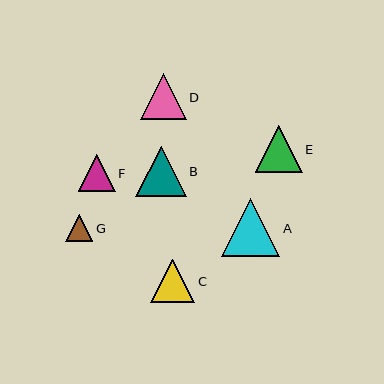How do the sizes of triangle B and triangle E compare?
Triangle B and triangle E are approximately the same size.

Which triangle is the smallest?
Triangle G is the smallest with a size of approximately 27 pixels.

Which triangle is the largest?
Triangle A is the largest with a size of approximately 58 pixels.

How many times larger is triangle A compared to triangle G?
Triangle A is approximately 2.2 times the size of triangle G.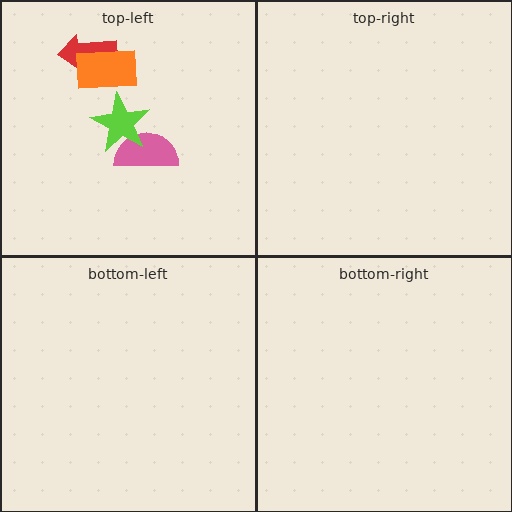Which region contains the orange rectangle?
The top-left region.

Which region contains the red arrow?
The top-left region.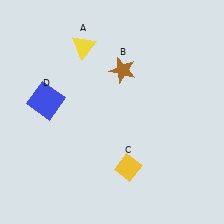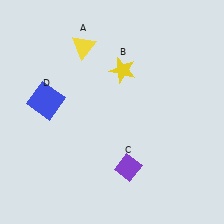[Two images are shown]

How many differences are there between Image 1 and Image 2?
There are 2 differences between the two images.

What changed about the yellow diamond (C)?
In Image 1, C is yellow. In Image 2, it changed to purple.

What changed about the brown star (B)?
In Image 1, B is brown. In Image 2, it changed to yellow.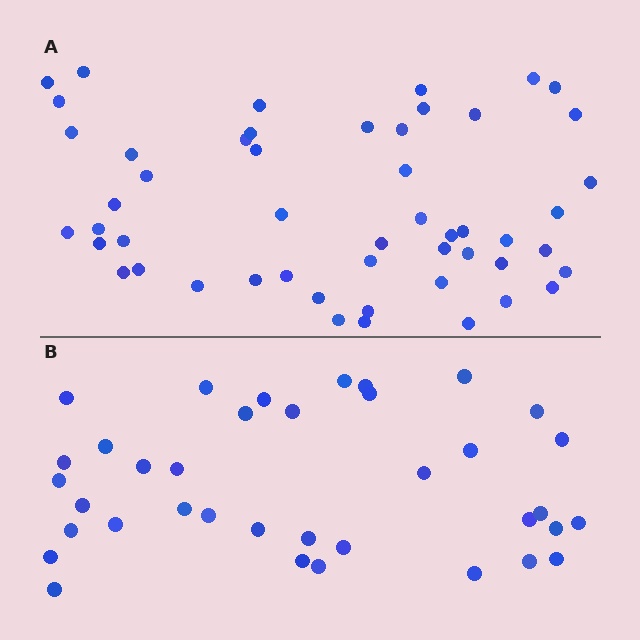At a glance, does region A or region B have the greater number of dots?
Region A (the top region) has more dots.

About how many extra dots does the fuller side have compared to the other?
Region A has approximately 15 more dots than region B.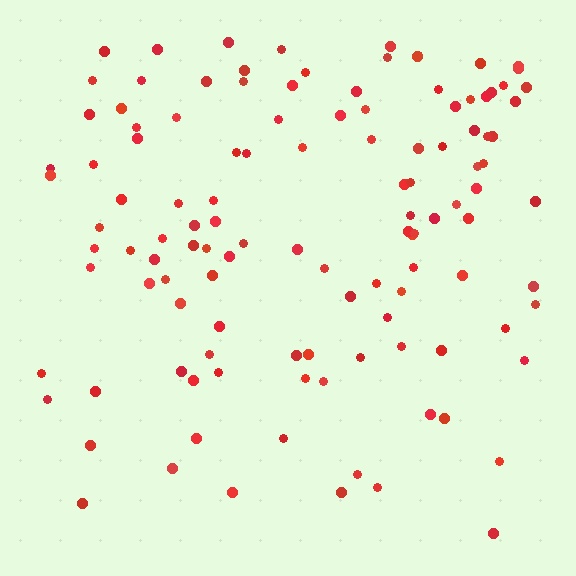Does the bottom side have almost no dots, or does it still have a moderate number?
Still a moderate number, just noticeably fewer than the top.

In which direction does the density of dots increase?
From bottom to top, with the top side densest.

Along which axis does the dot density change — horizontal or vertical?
Vertical.